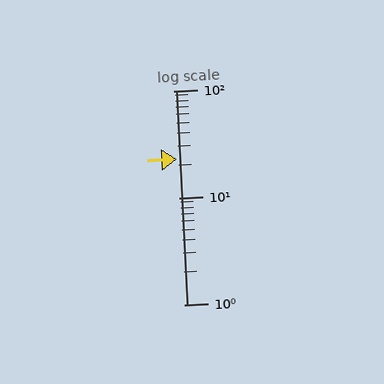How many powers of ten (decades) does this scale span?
The scale spans 2 decades, from 1 to 100.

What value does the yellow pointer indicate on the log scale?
The pointer indicates approximately 23.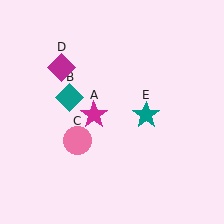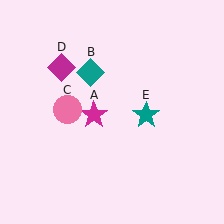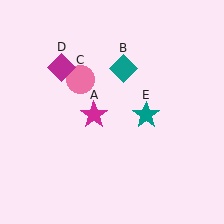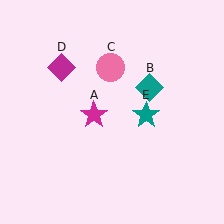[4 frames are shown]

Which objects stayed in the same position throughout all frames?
Magenta star (object A) and magenta diamond (object D) and teal star (object E) remained stationary.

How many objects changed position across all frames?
2 objects changed position: teal diamond (object B), pink circle (object C).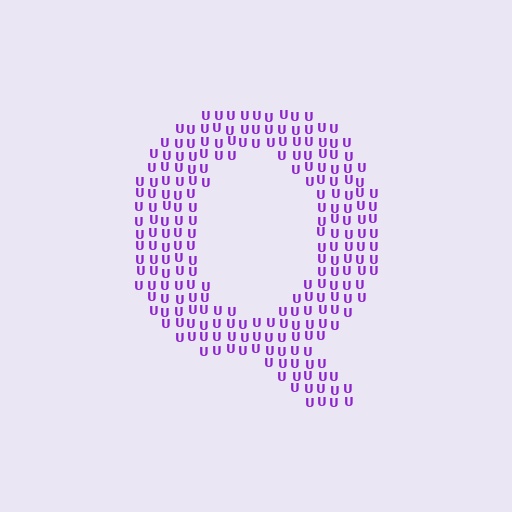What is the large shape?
The large shape is the letter Q.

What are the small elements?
The small elements are letter U's.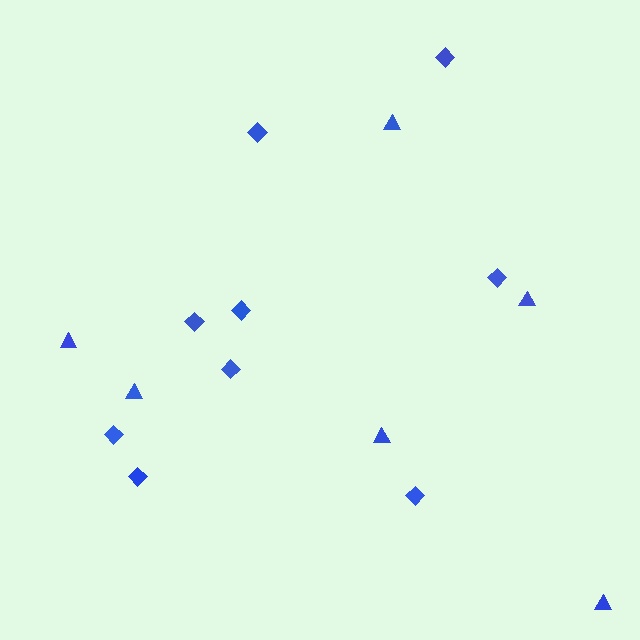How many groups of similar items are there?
There are 2 groups: one group of diamonds (9) and one group of triangles (6).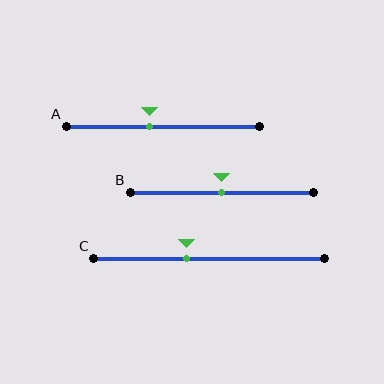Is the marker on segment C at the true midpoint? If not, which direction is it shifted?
No, the marker on segment C is shifted to the left by about 10% of the segment length.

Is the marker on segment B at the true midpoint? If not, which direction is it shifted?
Yes, the marker on segment B is at the true midpoint.